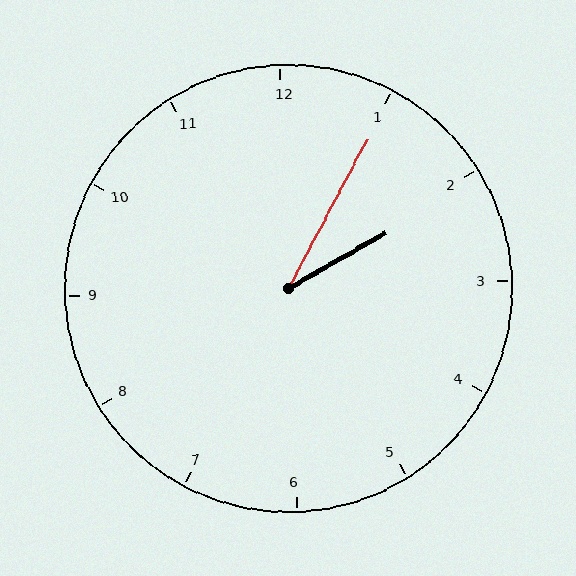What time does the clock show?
2:05.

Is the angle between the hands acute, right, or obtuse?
It is acute.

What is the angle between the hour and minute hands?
Approximately 32 degrees.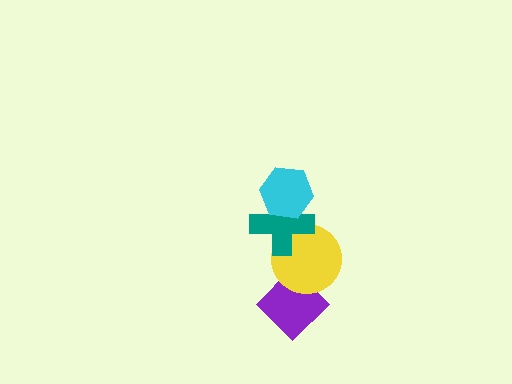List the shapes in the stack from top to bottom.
From top to bottom: the cyan hexagon, the teal cross, the yellow circle, the purple diamond.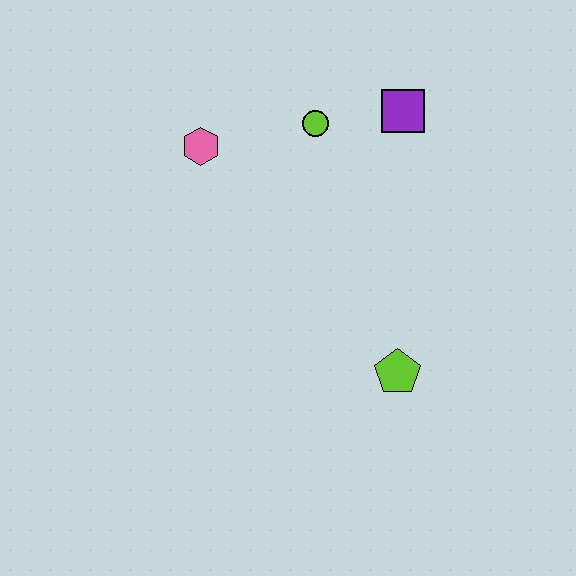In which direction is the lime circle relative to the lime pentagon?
The lime circle is above the lime pentagon.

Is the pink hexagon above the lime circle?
No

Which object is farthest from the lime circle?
The lime pentagon is farthest from the lime circle.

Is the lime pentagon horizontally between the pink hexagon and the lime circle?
No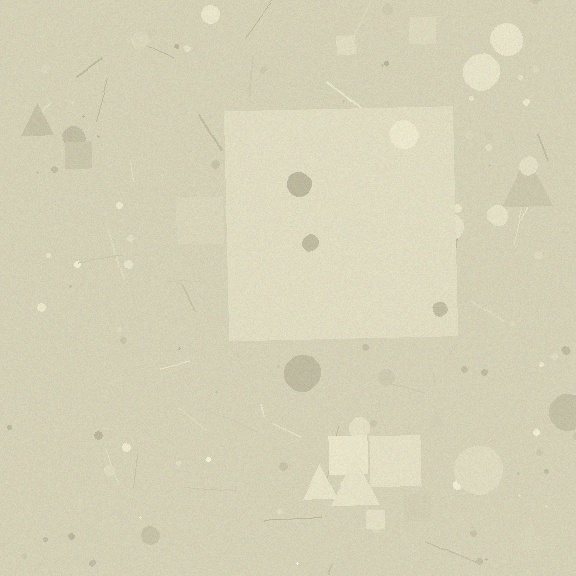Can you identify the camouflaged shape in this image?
The camouflaged shape is a square.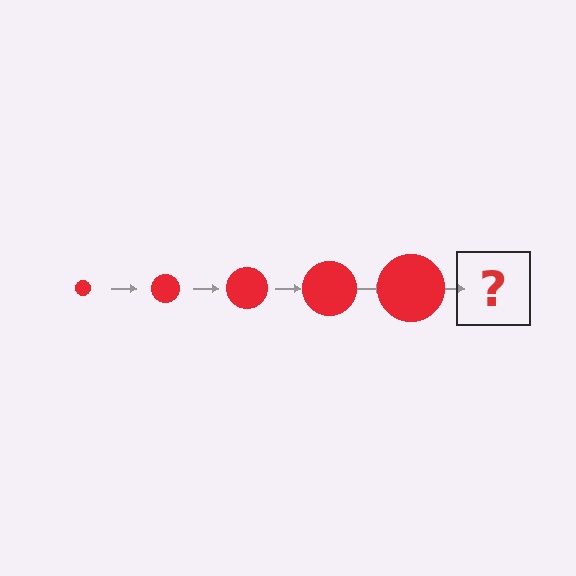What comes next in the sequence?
The next element should be a red circle, larger than the previous one.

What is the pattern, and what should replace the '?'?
The pattern is that the circle gets progressively larger each step. The '?' should be a red circle, larger than the previous one.